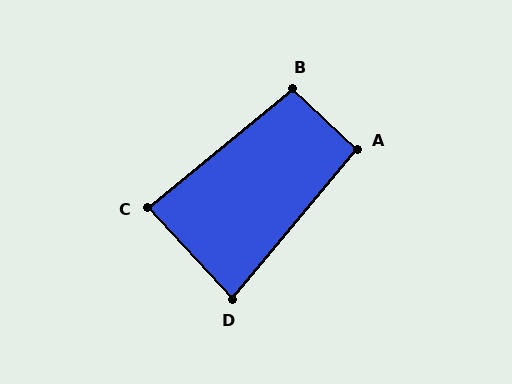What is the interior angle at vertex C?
Approximately 87 degrees (approximately right).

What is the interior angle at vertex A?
Approximately 93 degrees (approximately right).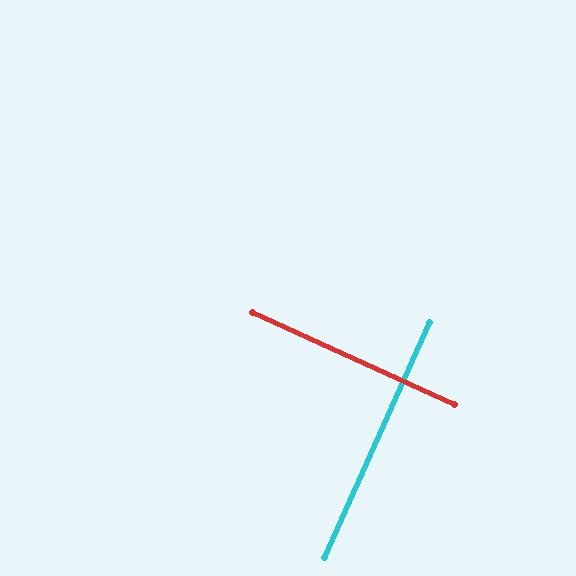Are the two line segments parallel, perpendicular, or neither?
Perpendicular — they meet at approximately 90°.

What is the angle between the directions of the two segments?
Approximately 90 degrees.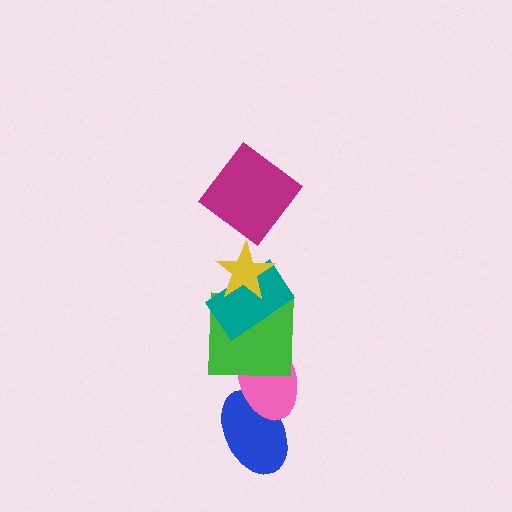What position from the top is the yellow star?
The yellow star is 2nd from the top.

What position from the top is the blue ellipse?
The blue ellipse is 6th from the top.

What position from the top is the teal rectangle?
The teal rectangle is 3rd from the top.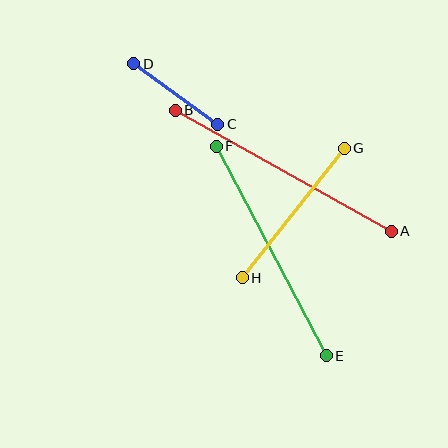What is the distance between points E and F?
The distance is approximately 237 pixels.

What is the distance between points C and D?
The distance is approximately 104 pixels.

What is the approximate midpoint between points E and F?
The midpoint is at approximately (271, 251) pixels.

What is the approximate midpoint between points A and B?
The midpoint is at approximately (283, 171) pixels.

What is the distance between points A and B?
The distance is approximately 248 pixels.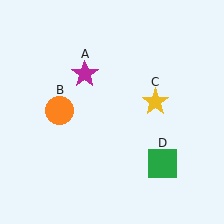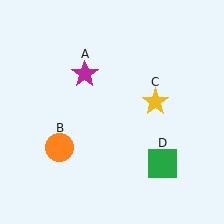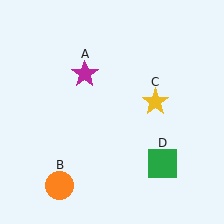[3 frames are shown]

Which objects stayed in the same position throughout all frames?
Magenta star (object A) and yellow star (object C) and green square (object D) remained stationary.